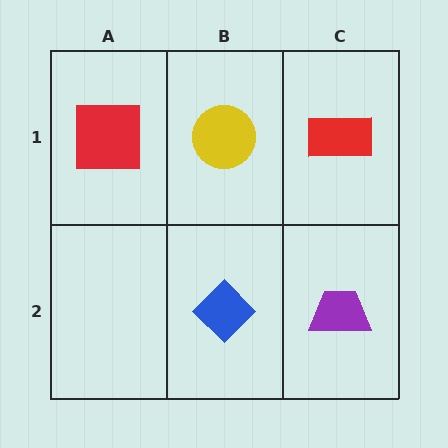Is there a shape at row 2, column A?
No, that cell is empty.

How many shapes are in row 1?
3 shapes.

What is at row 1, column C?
A red rectangle.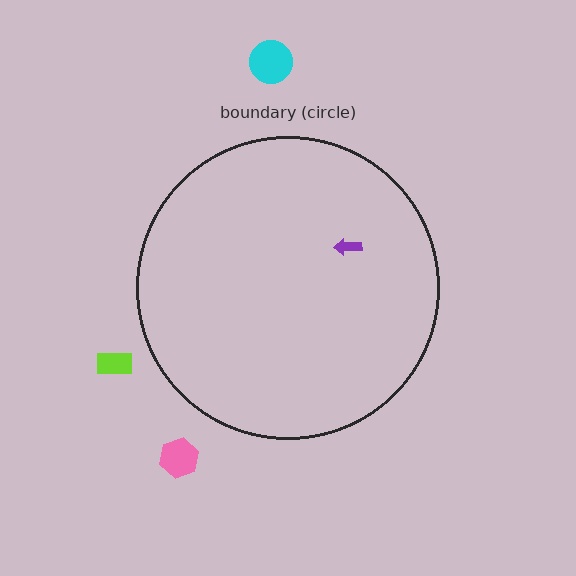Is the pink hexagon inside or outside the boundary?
Outside.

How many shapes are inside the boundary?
1 inside, 3 outside.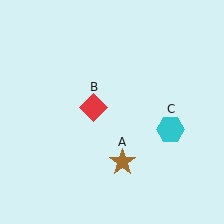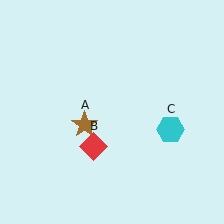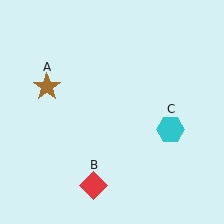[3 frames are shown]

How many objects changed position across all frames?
2 objects changed position: brown star (object A), red diamond (object B).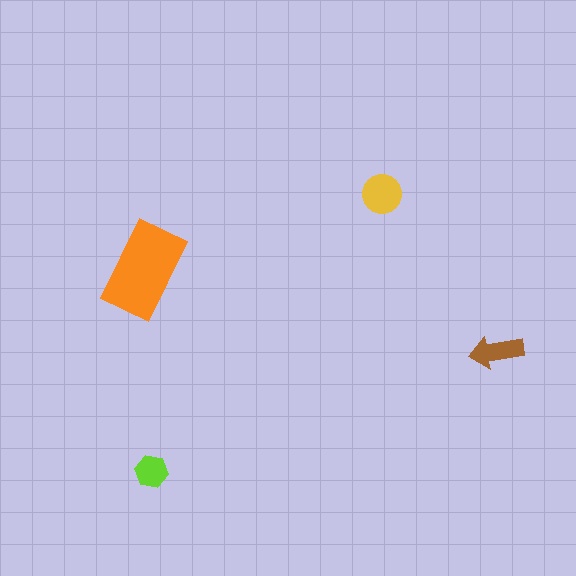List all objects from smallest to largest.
The lime hexagon, the brown arrow, the yellow circle, the orange rectangle.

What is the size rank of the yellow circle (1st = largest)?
2nd.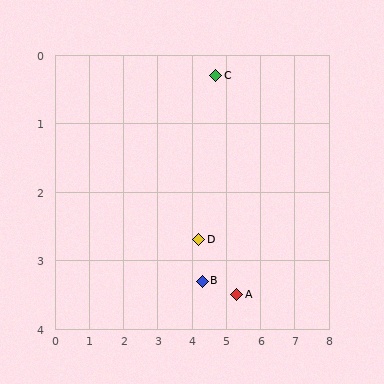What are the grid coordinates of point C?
Point C is at approximately (4.7, 0.3).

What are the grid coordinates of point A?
Point A is at approximately (5.3, 3.5).